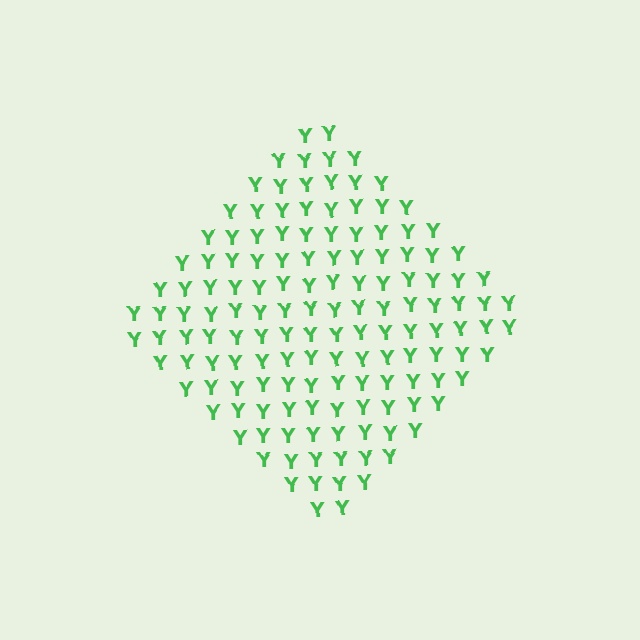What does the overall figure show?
The overall figure shows a diamond.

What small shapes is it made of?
It is made of small letter Y's.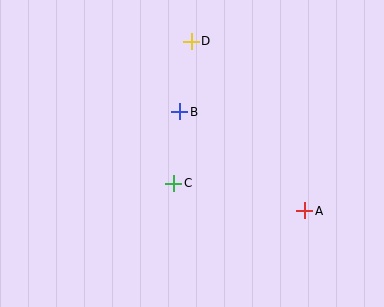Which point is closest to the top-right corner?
Point D is closest to the top-right corner.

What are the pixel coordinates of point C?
Point C is at (174, 183).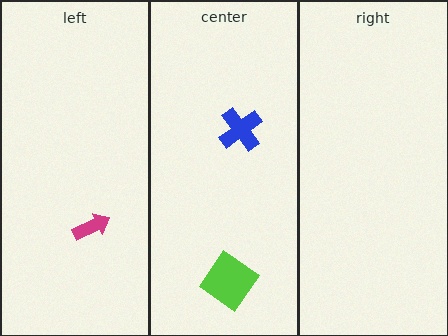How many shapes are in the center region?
2.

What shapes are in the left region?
The magenta arrow.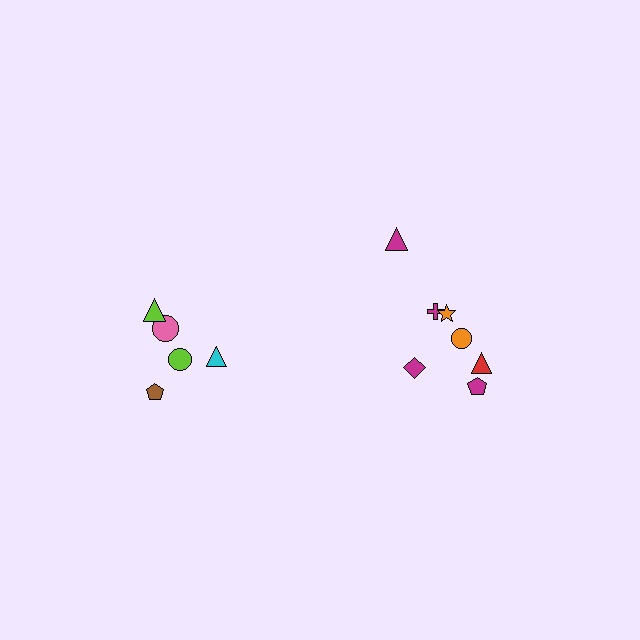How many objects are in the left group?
There are 5 objects.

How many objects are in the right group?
There are 7 objects.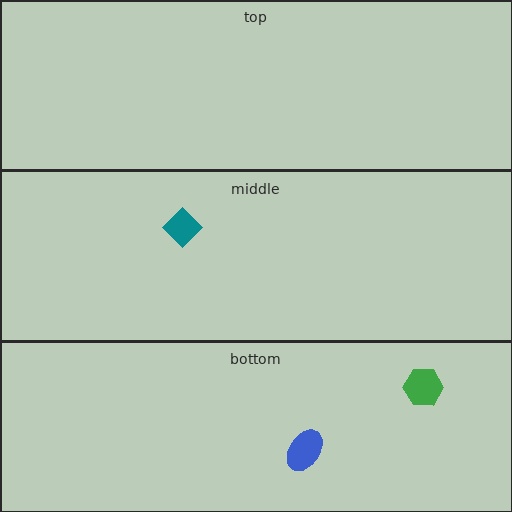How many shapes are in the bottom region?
2.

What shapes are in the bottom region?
The blue ellipse, the green hexagon.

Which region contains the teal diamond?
The middle region.